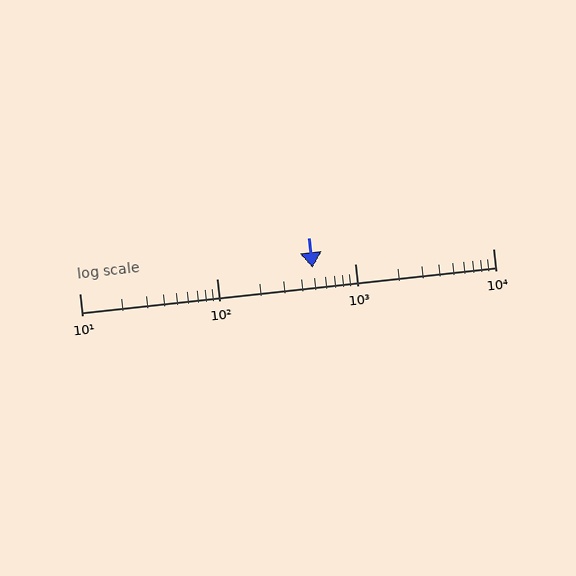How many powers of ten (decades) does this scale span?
The scale spans 3 decades, from 10 to 10000.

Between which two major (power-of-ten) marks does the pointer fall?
The pointer is between 100 and 1000.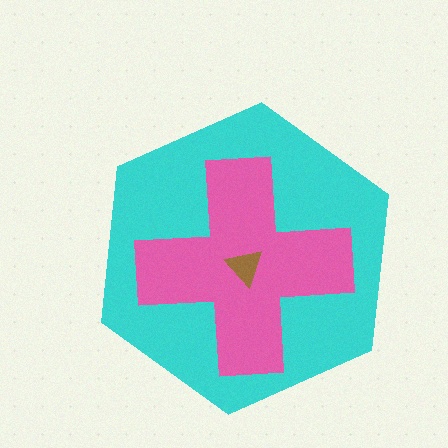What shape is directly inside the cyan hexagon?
The pink cross.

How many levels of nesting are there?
3.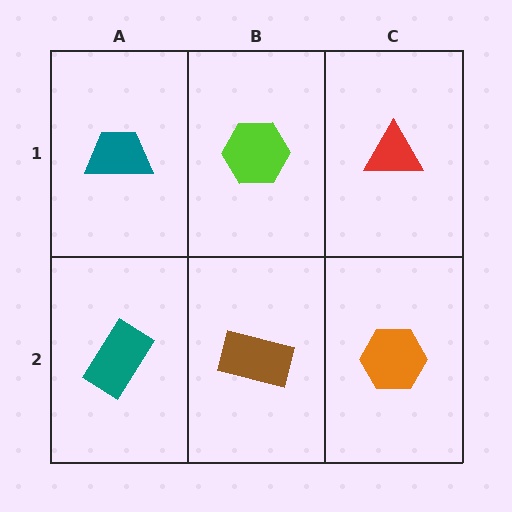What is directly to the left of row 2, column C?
A brown rectangle.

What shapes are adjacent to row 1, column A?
A teal rectangle (row 2, column A), a lime hexagon (row 1, column B).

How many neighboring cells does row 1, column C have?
2.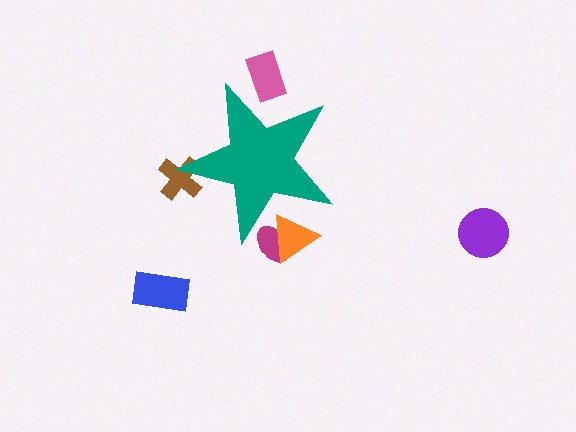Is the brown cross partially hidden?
Yes, the brown cross is partially hidden behind the teal star.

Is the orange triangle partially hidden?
Yes, the orange triangle is partially hidden behind the teal star.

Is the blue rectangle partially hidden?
No, the blue rectangle is fully visible.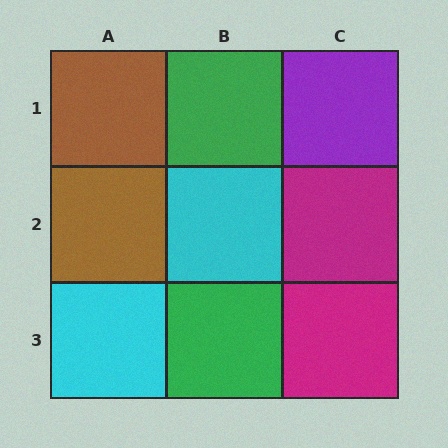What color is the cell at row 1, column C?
Purple.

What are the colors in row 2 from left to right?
Brown, cyan, magenta.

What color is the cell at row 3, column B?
Green.